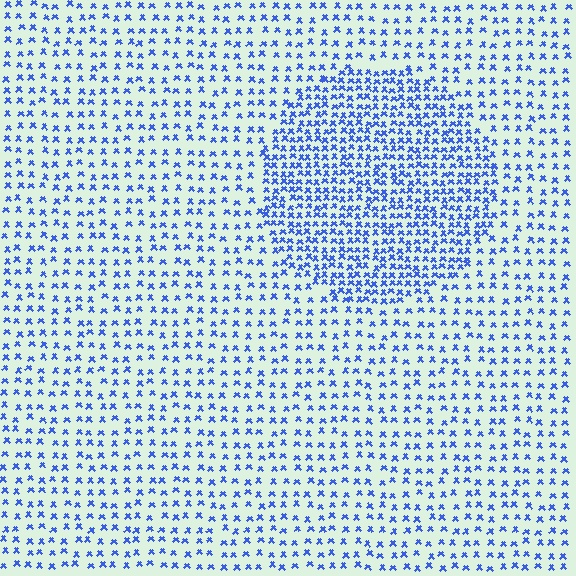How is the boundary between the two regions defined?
The boundary is defined by a change in element density (approximately 2.1x ratio). All elements are the same color, size, and shape.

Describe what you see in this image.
The image contains small blue elements arranged at two different densities. A circle-shaped region is visible where the elements are more densely packed than the surrounding area.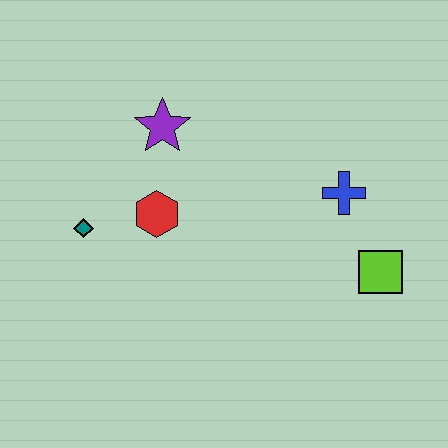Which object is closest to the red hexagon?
The teal diamond is closest to the red hexagon.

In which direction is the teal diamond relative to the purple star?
The teal diamond is below the purple star.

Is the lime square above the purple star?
No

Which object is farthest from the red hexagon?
The lime square is farthest from the red hexagon.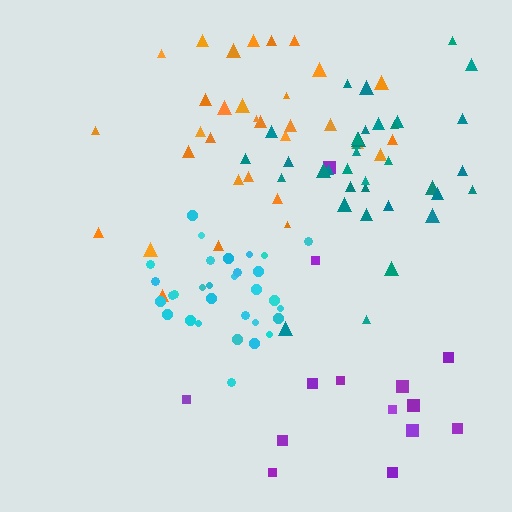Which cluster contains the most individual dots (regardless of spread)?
Teal (35).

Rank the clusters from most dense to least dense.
cyan, teal, orange, purple.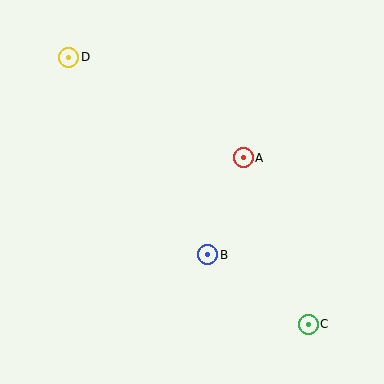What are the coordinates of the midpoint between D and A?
The midpoint between D and A is at (156, 108).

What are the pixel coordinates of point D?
Point D is at (69, 57).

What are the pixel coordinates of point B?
Point B is at (208, 255).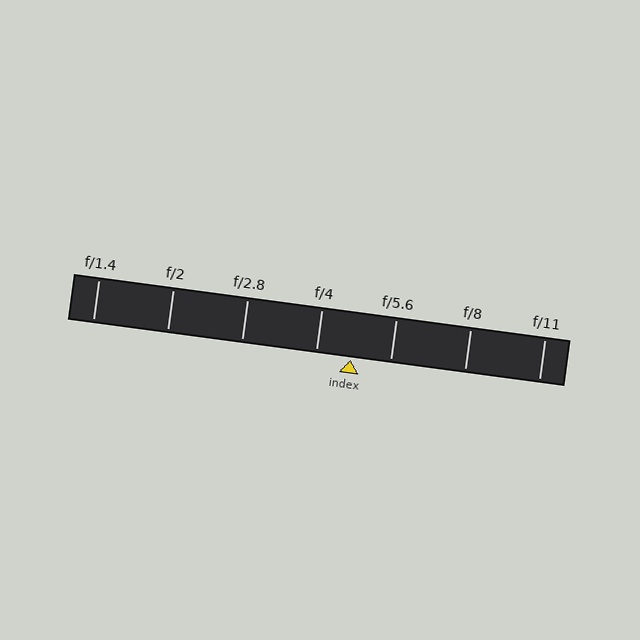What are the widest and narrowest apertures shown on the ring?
The widest aperture shown is f/1.4 and the narrowest is f/11.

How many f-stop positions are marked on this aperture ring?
There are 7 f-stop positions marked.